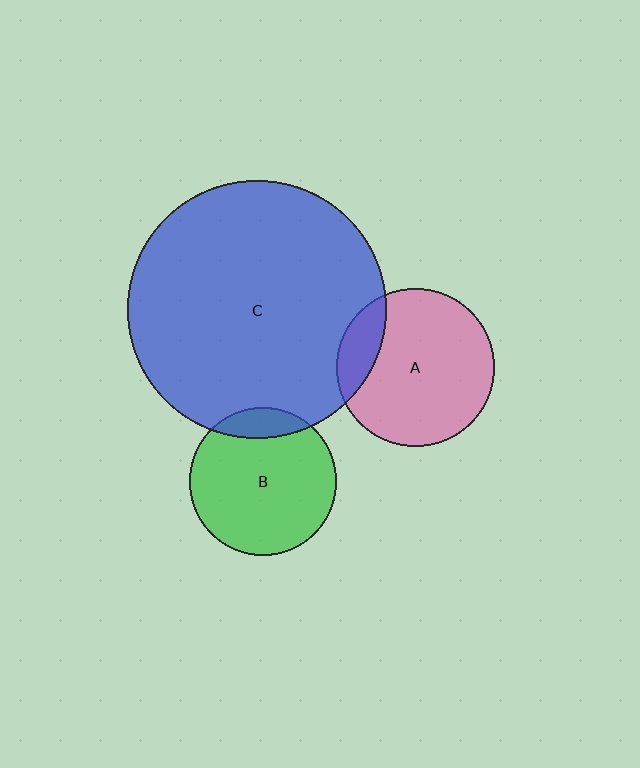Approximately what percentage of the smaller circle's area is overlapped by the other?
Approximately 15%.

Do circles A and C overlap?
Yes.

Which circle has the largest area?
Circle C (blue).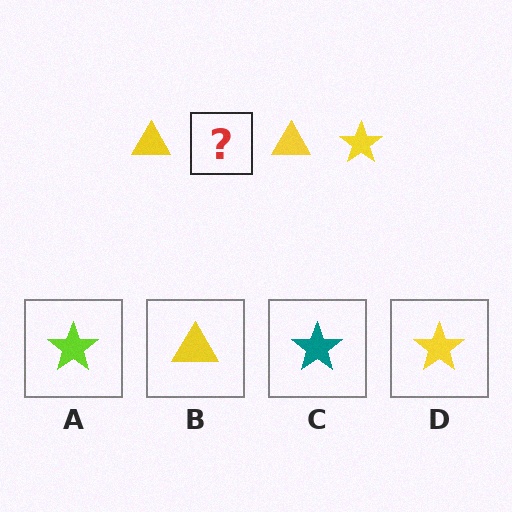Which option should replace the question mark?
Option D.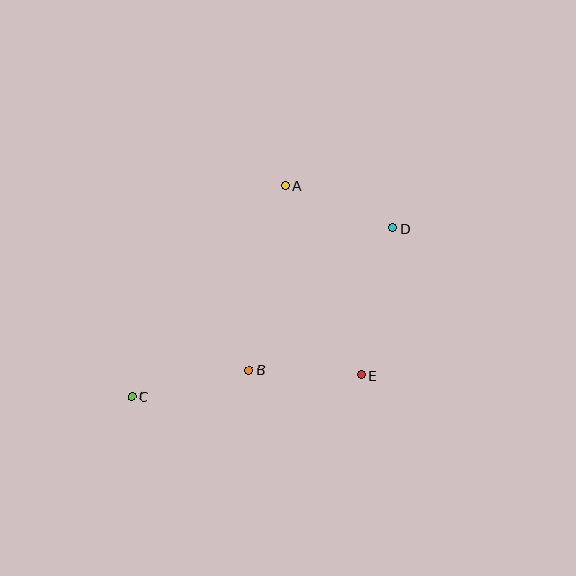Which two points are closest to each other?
Points B and E are closest to each other.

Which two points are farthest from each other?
Points C and D are farthest from each other.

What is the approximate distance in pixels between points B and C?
The distance between B and C is approximately 120 pixels.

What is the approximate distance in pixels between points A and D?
The distance between A and D is approximately 115 pixels.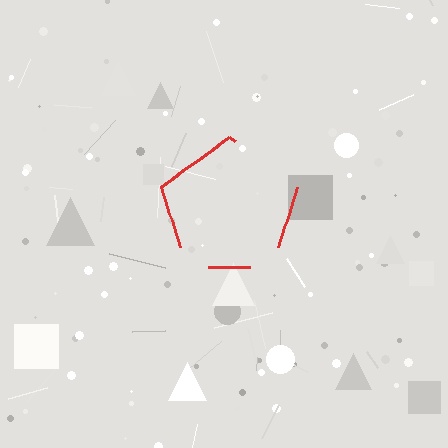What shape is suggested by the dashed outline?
The dashed outline suggests a pentagon.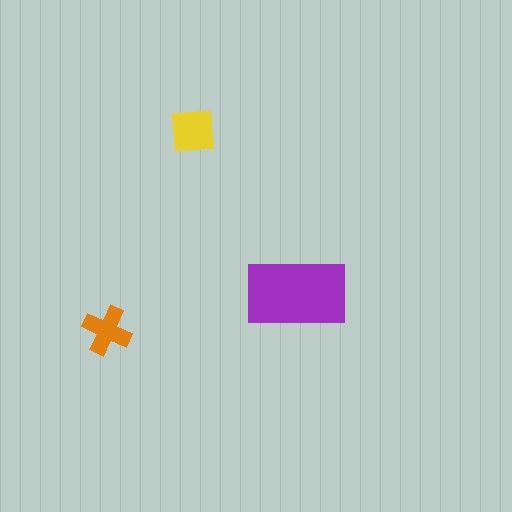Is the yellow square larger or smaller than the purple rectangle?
Smaller.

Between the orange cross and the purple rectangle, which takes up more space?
The purple rectangle.